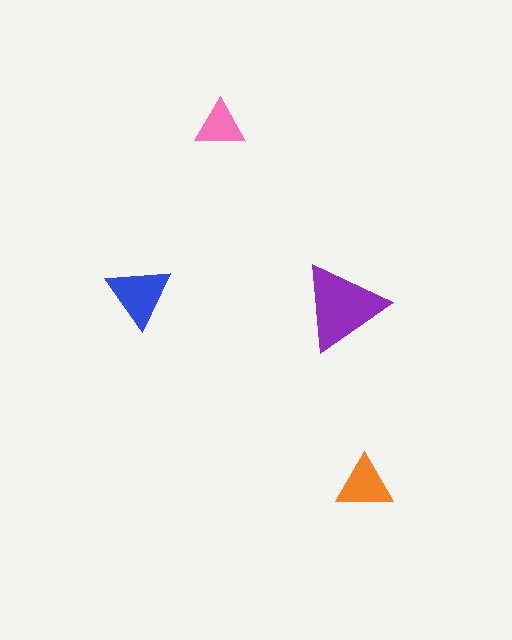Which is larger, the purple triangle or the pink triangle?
The purple one.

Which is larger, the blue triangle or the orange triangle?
The blue one.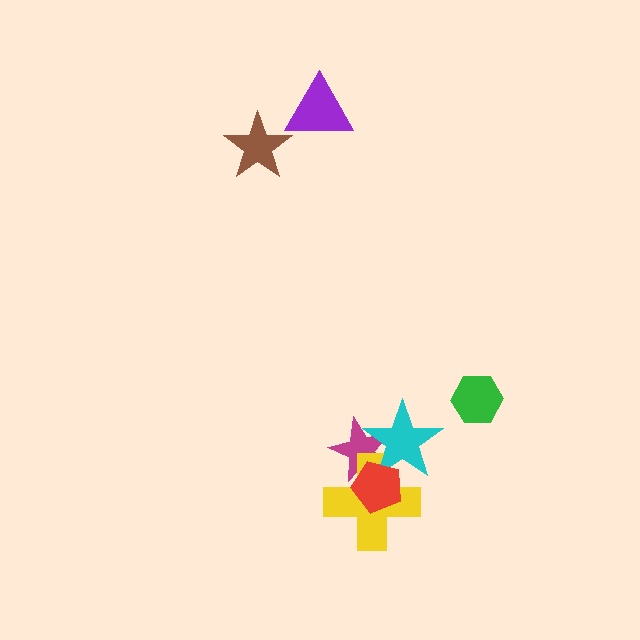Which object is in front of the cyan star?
The red pentagon is in front of the cyan star.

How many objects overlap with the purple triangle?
0 objects overlap with the purple triangle.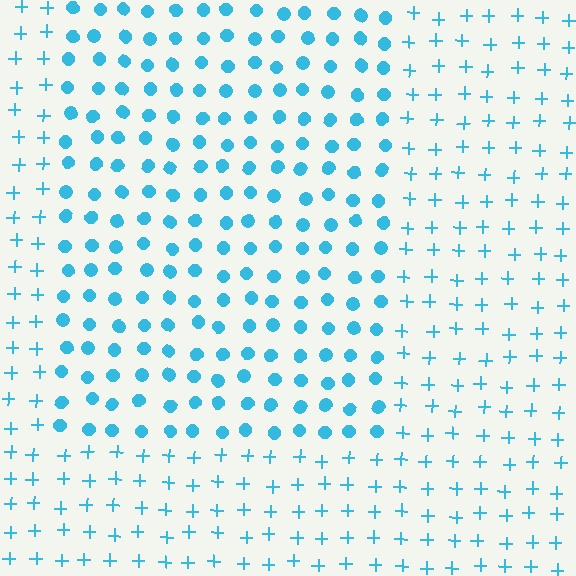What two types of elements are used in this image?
The image uses circles inside the rectangle region and plus signs outside it.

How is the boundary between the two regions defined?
The boundary is defined by a change in element shape: circles inside vs. plus signs outside. All elements share the same color and spacing.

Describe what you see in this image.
The image is filled with small cyan elements arranged in a uniform grid. A rectangle-shaped region contains circles, while the surrounding area contains plus signs. The boundary is defined purely by the change in element shape.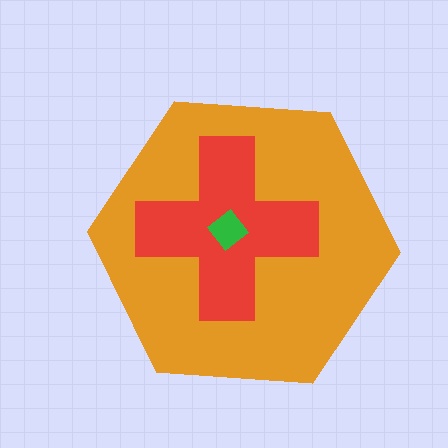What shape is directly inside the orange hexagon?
The red cross.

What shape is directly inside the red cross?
The green diamond.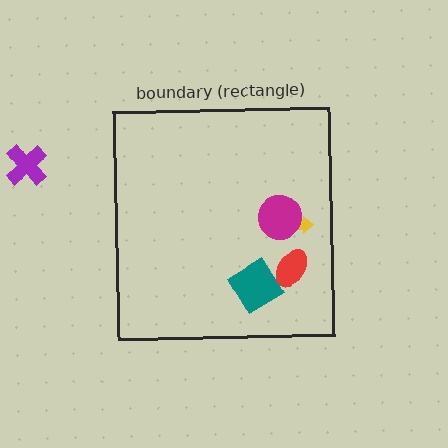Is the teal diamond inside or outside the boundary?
Inside.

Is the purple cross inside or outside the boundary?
Outside.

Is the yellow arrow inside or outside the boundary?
Inside.